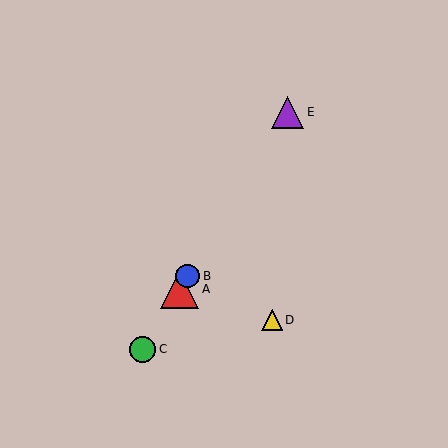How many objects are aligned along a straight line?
4 objects (A, B, C, E) are aligned along a straight line.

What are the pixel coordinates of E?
Object E is at (288, 112).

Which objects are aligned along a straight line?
Objects A, B, C, E are aligned along a straight line.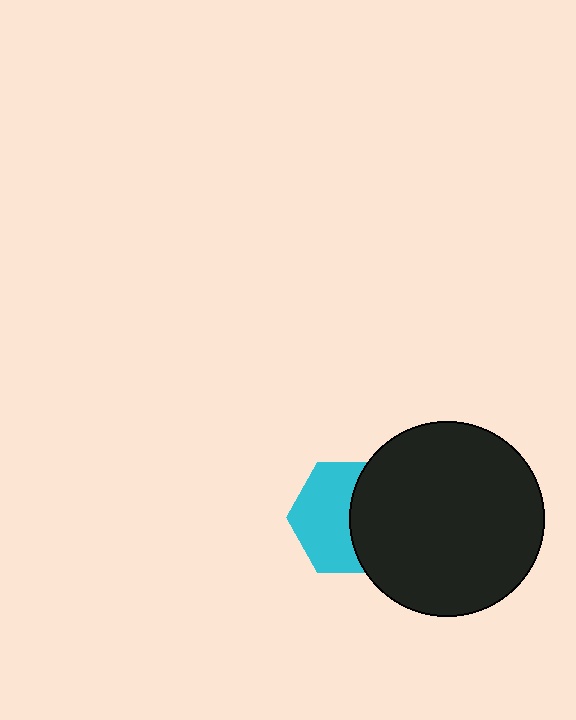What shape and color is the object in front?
The object in front is a black circle.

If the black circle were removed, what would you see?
You would see the complete cyan hexagon.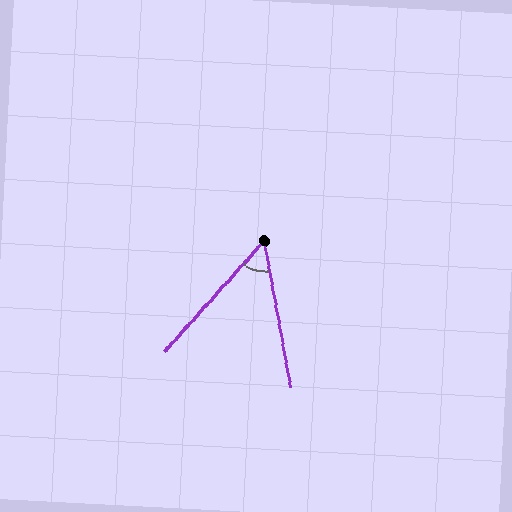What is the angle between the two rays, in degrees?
Approximately 52 degrees.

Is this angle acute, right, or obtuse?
It is acute.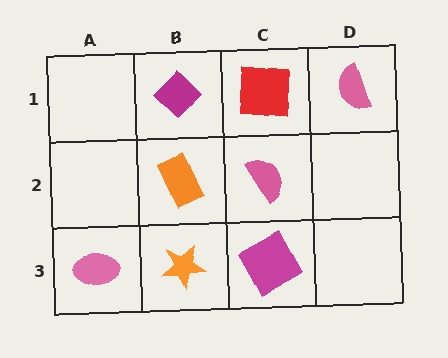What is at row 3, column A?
A pink ellipse.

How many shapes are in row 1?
3 shapes.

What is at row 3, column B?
An orange star.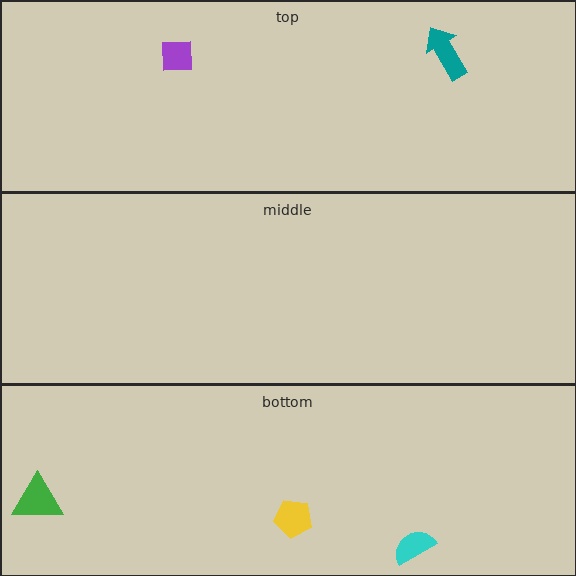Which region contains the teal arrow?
The top region.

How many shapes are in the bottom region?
3.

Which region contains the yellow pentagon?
The bottom region.